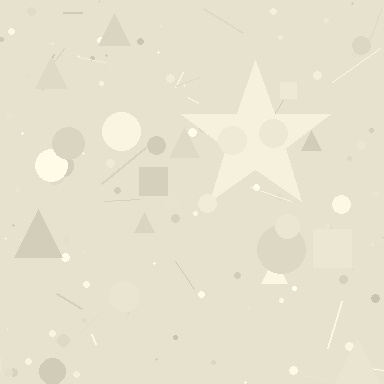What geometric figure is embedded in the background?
A star is embedded in the background.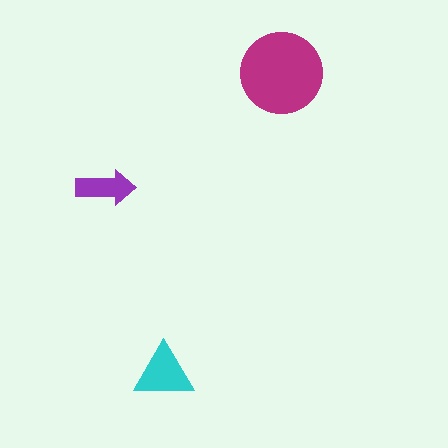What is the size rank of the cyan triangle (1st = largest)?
2nd.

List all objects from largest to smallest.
The magenta circle, the cyan triangle, the purple arrow.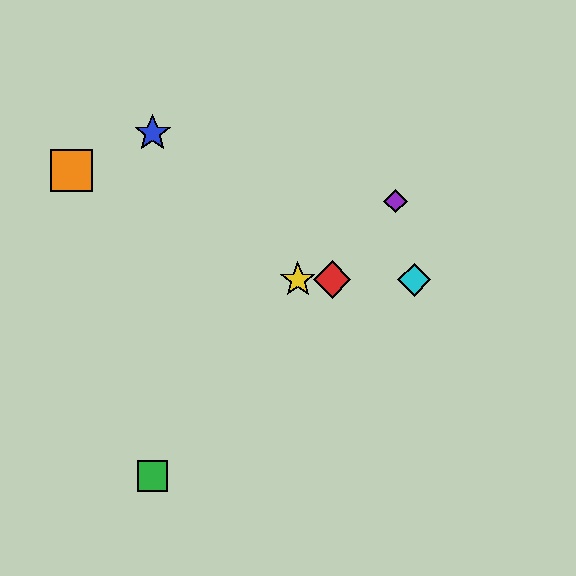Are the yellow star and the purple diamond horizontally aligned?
No, the yellow star is at y≈280 and the purple diamond is at y≈201.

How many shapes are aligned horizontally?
3 shapes (the red diamond, the yellow star, the cyan diamond) are aligned horizontally.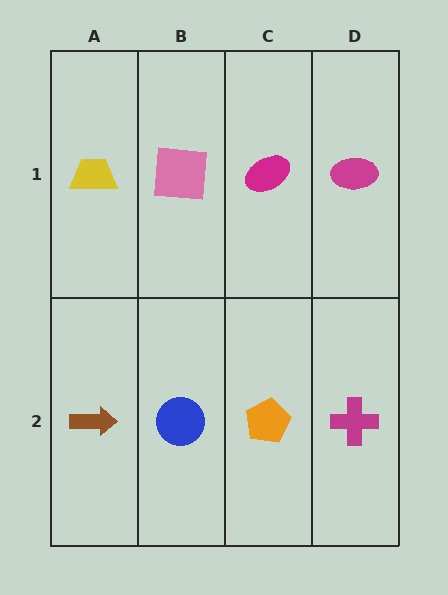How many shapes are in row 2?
4 shapes.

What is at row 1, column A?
A yellow trapezoid.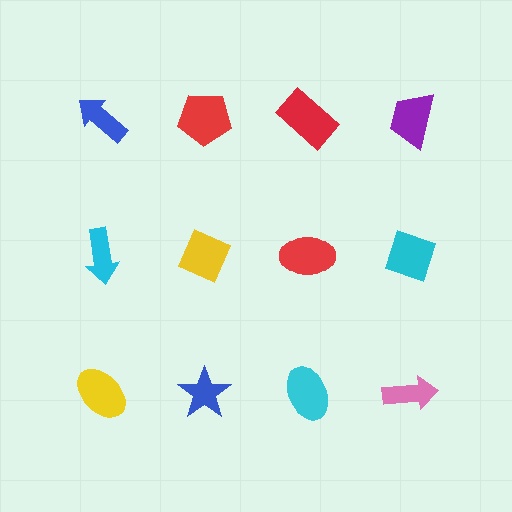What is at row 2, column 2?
A yellow diamond.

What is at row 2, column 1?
A cyan arrow.